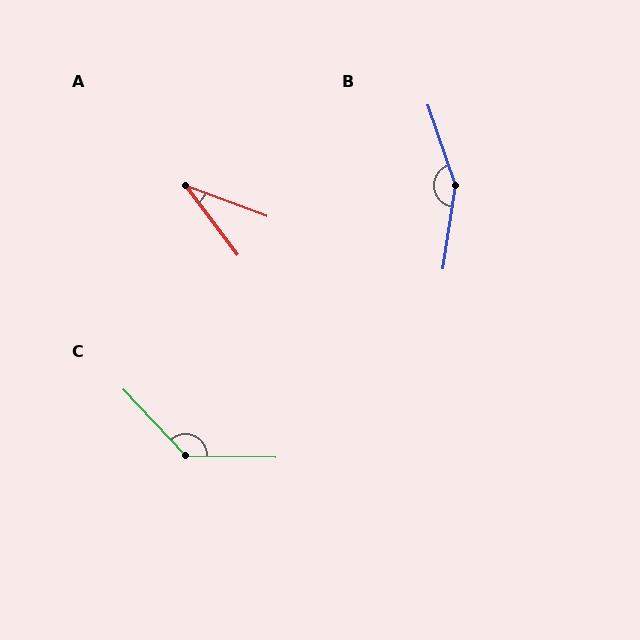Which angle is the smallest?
A, at approximately 33 degrees.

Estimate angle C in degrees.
Approximately 134 degrees.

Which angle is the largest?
B, at approximately 153 degrees.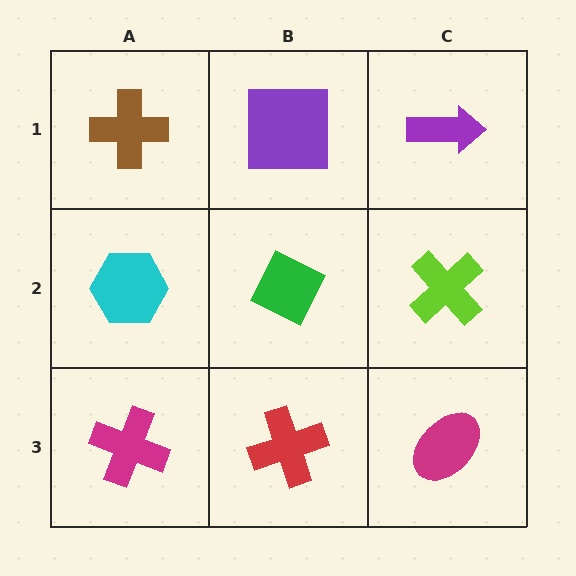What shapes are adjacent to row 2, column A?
A brown cross (row 1, column A), a magenta cross (row 3, column A), a green diamond (row 2, column B).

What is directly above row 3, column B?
A green diamond.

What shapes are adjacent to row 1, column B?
A green diamond (row 2, column B), a brown cross (row 1, column A), a purple arrow (row 1, column C).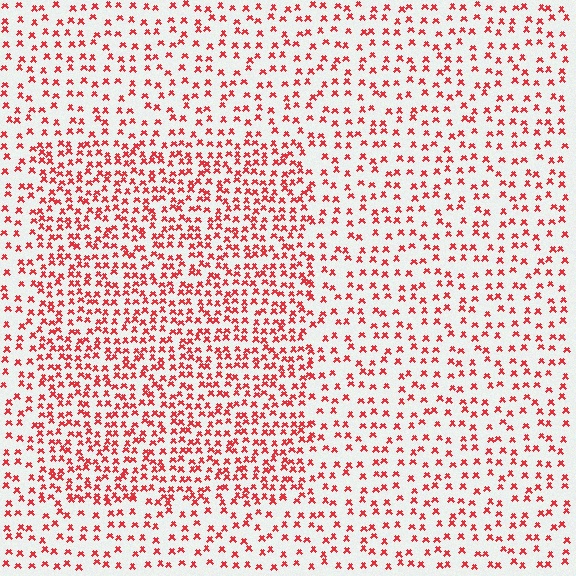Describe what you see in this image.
The image contains small red elements arranged at two different densities. A rectangle-shaped region is visible where the elements are more densely packed than the surrounding area.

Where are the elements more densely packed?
The elements are more densely packed inside the rectangle boundary.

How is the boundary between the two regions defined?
The boundary is defined by a change in element density (approximately 1.9x ratio). All elements are the same color, size, and shape.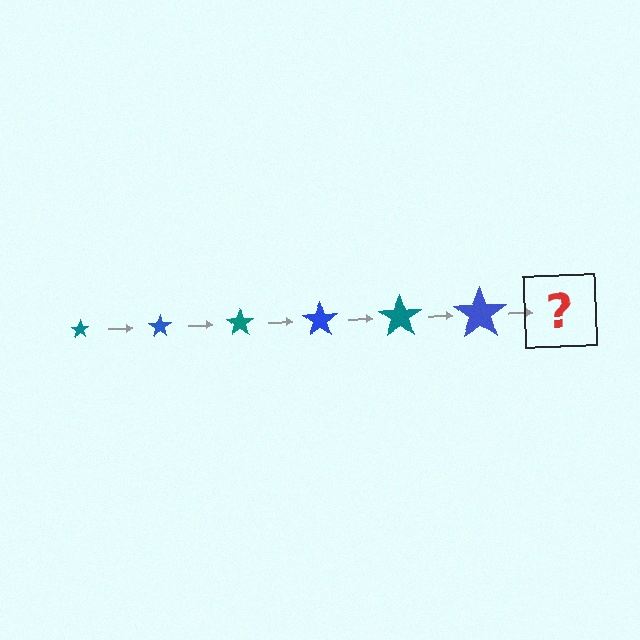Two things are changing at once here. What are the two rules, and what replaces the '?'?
The two rules are that the star grows larger each step and the color cycles through teal and blue. The '?' should be a teal star, larger than the previous one.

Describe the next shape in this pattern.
It should be a teal star, larger than the previous one.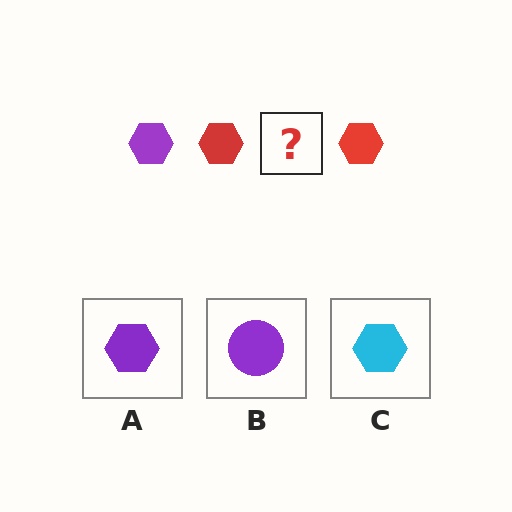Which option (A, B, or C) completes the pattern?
A.